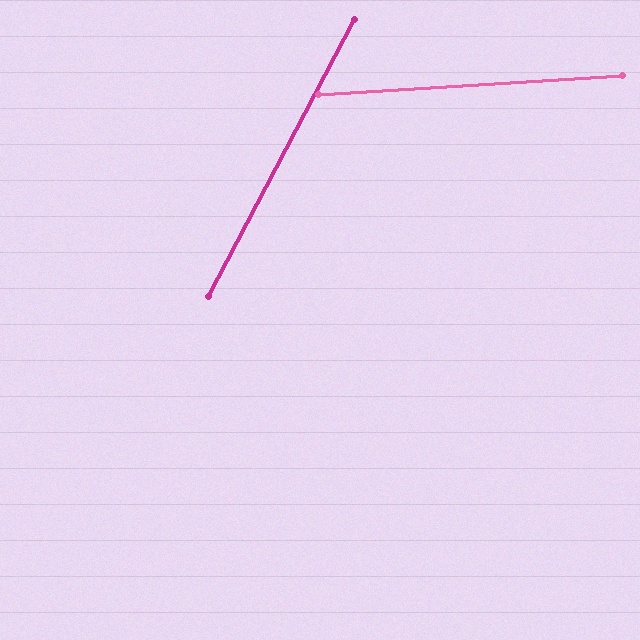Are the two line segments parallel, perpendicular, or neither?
Neither parallel nor perpendicular — they differ by about 59°.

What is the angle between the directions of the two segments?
Approximately 59 degrees.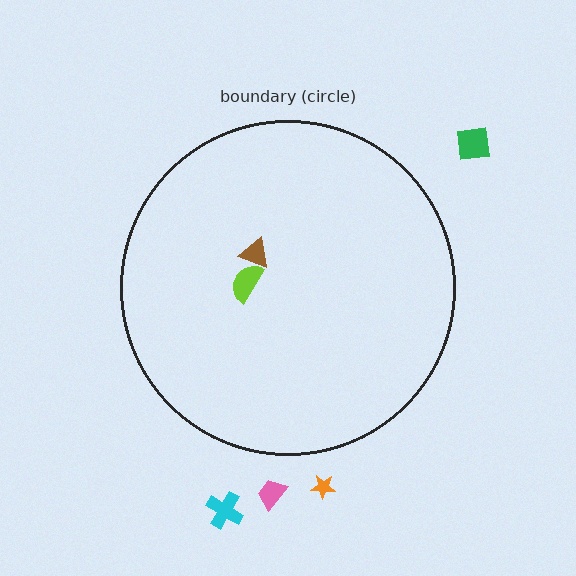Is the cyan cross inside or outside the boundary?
Outside.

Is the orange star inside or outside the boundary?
Outside.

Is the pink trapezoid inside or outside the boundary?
Outside.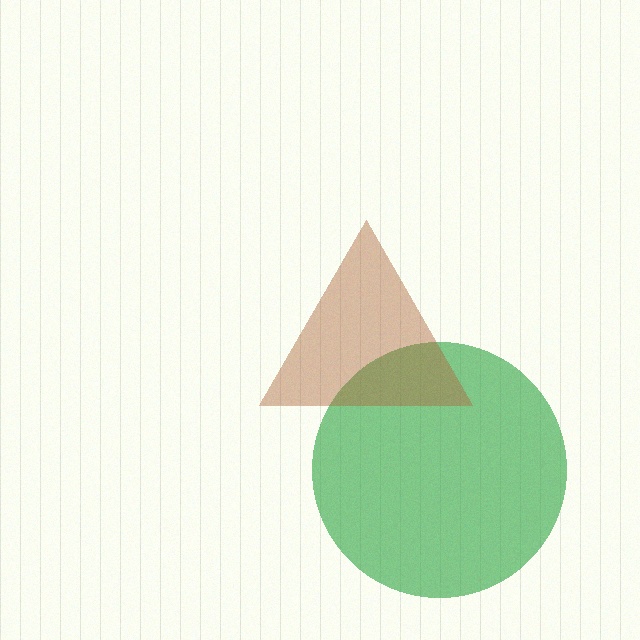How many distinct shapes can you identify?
There are 2 distinct shapes: a green circle, a brown triangle.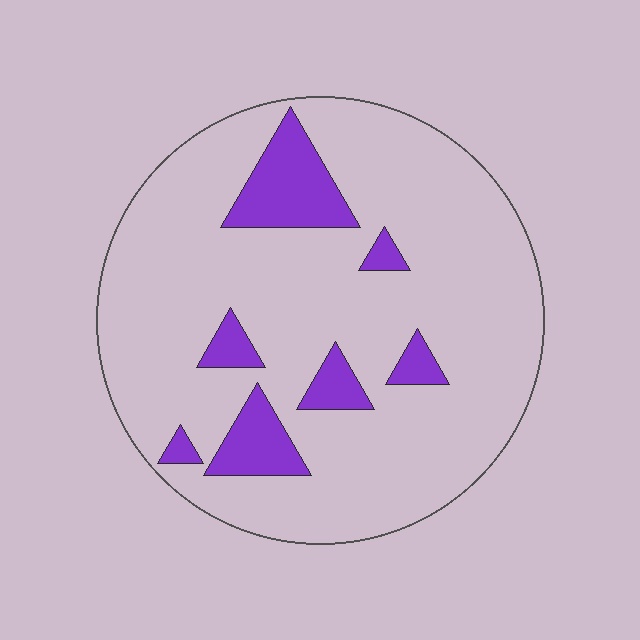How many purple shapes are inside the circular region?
7.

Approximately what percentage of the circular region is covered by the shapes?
Approximately 15%.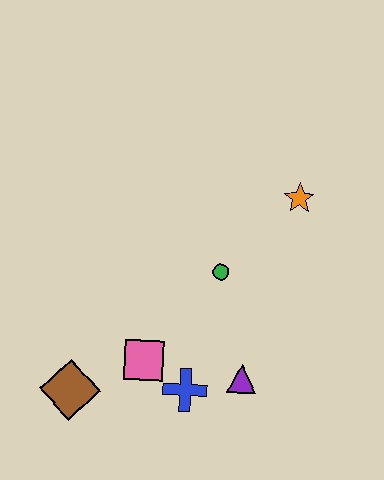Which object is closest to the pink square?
The blue cross is closest to the pink square.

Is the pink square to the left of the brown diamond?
No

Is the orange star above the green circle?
Yes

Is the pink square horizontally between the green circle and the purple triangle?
No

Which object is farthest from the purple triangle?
The orange star is farthest from the purple triangle.